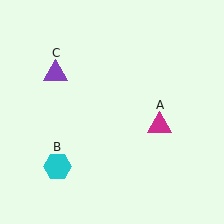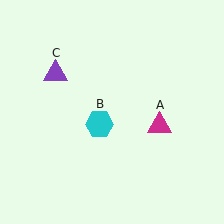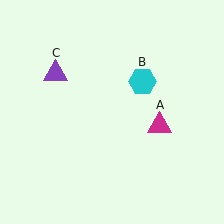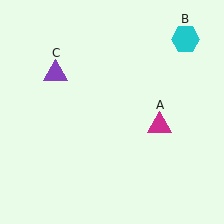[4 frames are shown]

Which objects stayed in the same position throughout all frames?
Magenta triangle (object A) and purple triangle (object C) remained stationary.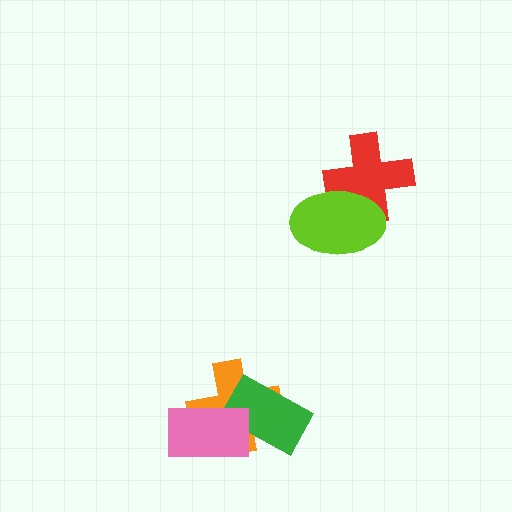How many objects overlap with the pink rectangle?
2 objects overlap with the pink rectangle.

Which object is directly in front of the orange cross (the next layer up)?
The green rectangle is directly in front of the orange cross.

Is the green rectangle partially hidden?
Yes, it is partially covered by another shape.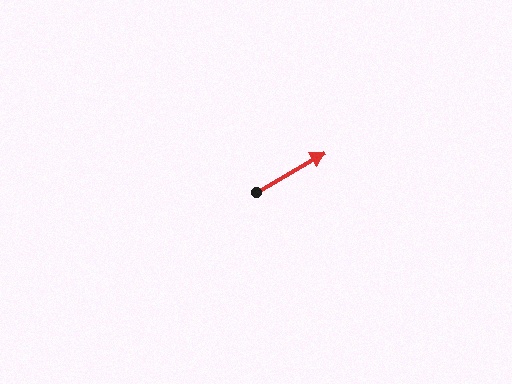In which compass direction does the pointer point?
Northeast.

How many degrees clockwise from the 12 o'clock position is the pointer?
Approximately 60 degrees.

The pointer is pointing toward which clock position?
Roughly 2 o'clock.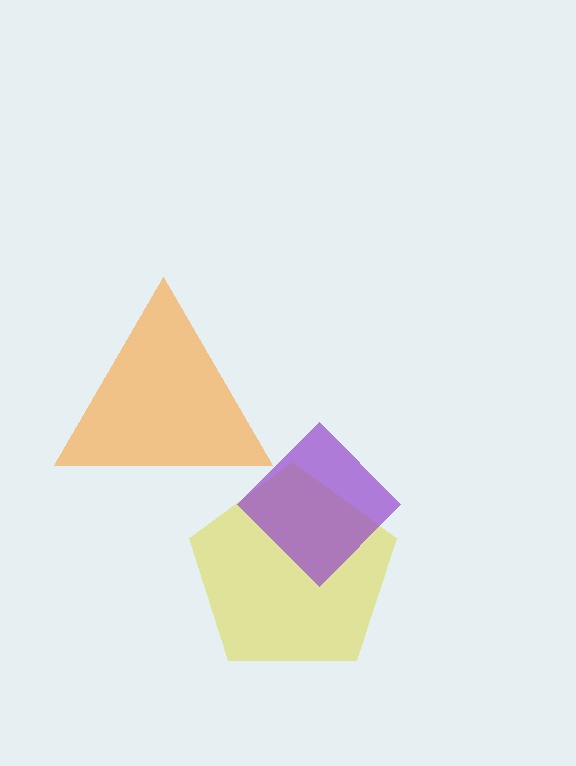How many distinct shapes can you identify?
There are 3 distinct shapes: a yellow pentagon, a purple diamond, an orange triangle.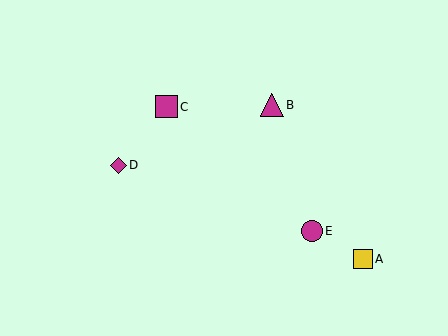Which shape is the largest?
The magenta triangle (labeled B) is the largest.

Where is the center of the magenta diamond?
The center of the magenta diamond is at (118, 165).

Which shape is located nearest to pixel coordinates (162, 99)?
The magenta square (labeled C) at (166, 107) is nearest to that location.